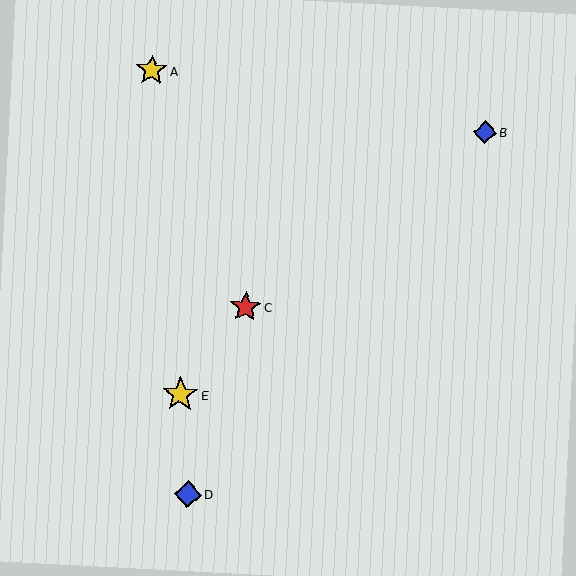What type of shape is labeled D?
Shape D is a blue diamond.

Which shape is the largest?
The yellow star (labeled E) is the largest.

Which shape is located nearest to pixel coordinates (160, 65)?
The yellow star (labeled A) at (152, 70) is nearest to that location.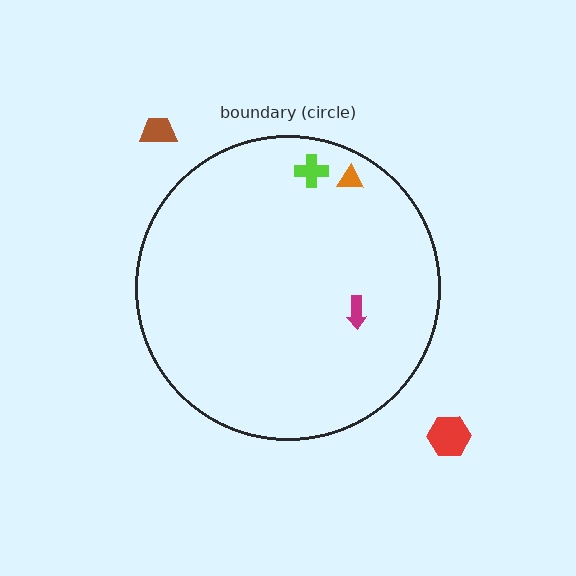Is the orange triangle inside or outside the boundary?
Inside.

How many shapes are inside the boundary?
3 inside, 2 outside.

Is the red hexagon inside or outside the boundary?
Outside.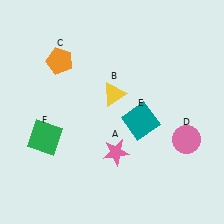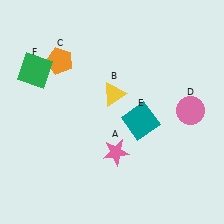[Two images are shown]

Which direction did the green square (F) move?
The green square (F) moved up.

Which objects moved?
The objects that moved are: the pink circle (D), the green square (F).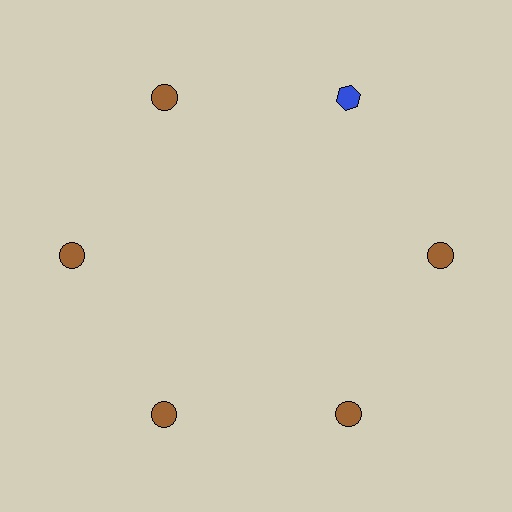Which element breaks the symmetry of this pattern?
The blue hexagon at roughly the 1 o'clock position breaks the symmetry. All other shapes are brown circles.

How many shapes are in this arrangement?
There are 6 shapes arranged in a ring pattern.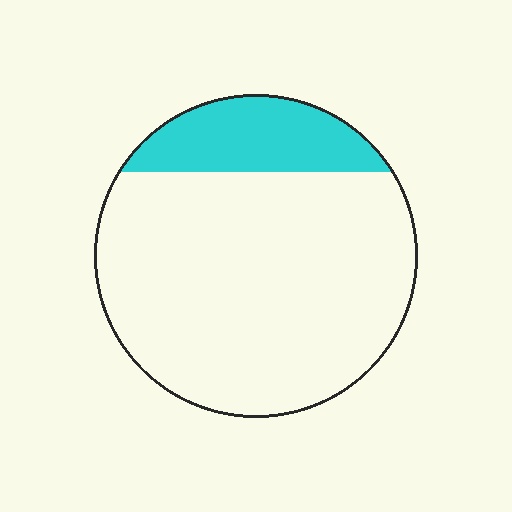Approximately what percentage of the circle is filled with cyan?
Approximately 20%.